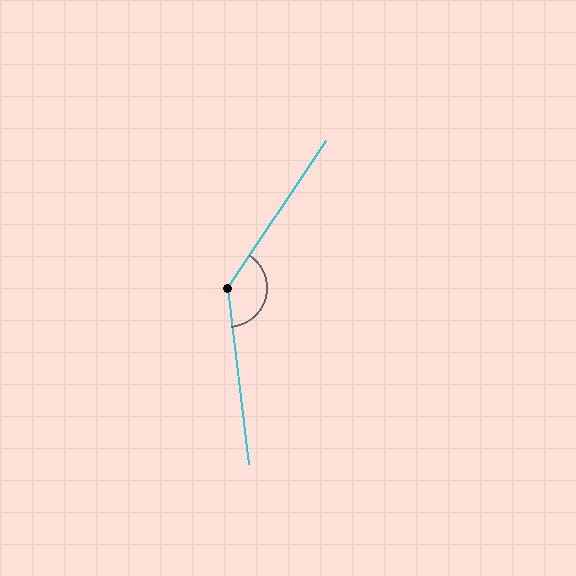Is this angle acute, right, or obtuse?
It is obtuse.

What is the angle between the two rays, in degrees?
Approximately 139 degrees.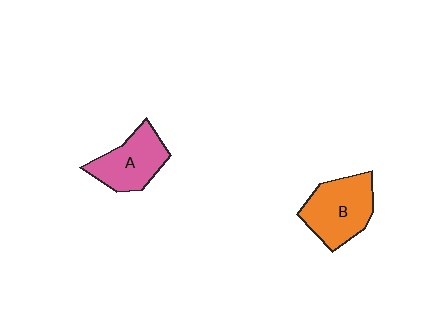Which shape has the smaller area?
Shape A (pink).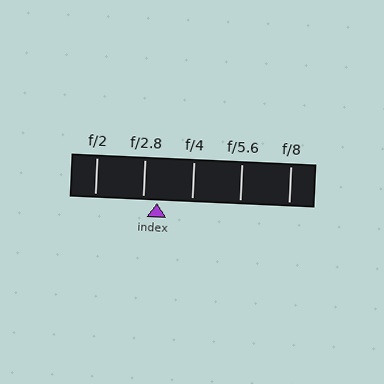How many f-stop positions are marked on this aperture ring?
There are 5 f-stop positions marked.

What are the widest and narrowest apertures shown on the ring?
The widest aperture shown is f/2 and the narrowest is f/8.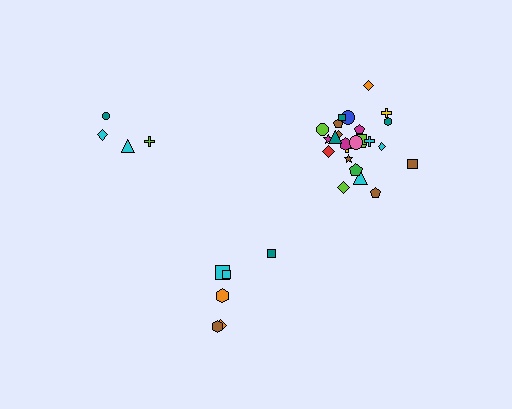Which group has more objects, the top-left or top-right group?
The top-right group.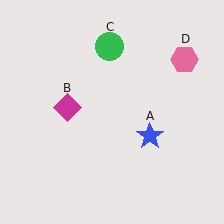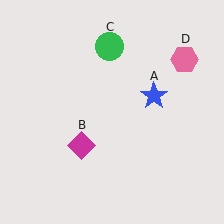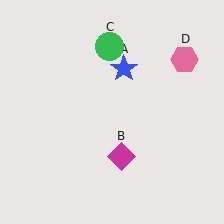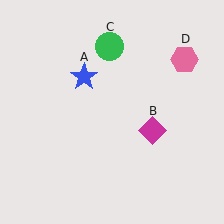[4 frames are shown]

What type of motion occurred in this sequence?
The blue star (object A), magenta diamond (object B) rotated counterclockwise around the center of the scene.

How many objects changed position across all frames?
2 objects changed position: blue star (object A), magenta diamond (object B).